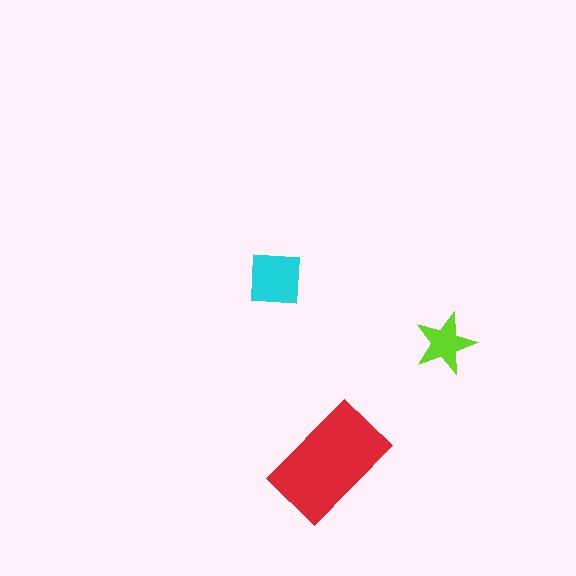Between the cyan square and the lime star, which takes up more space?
The cyan square.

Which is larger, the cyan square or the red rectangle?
The red rectangle.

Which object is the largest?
The red rectangle.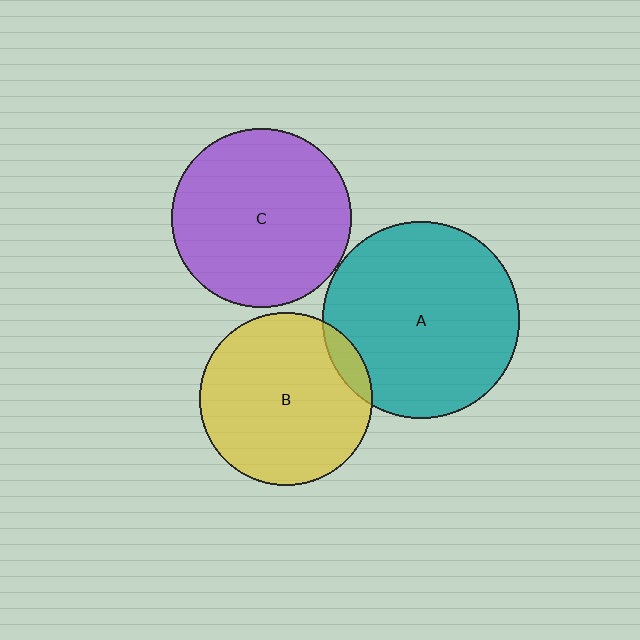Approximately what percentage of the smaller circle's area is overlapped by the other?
Approximately 10%.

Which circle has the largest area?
Circle A (teal).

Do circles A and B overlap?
Yes.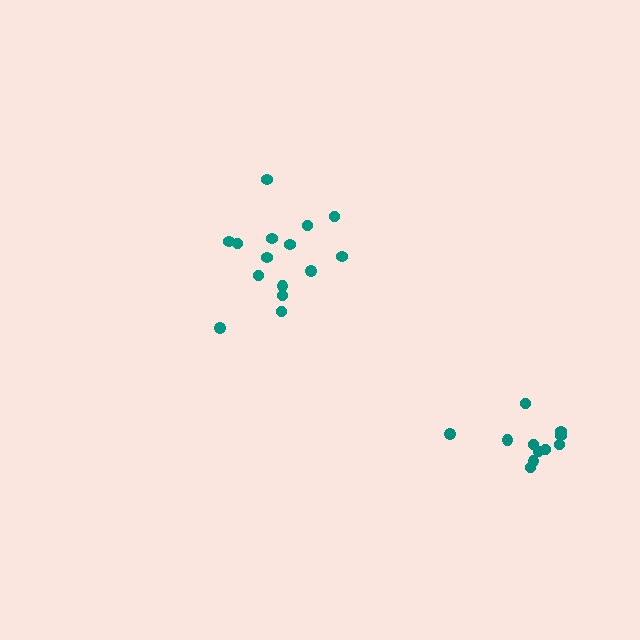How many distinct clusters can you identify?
There are 2 distinct clusters.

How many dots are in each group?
Group 1: 11 dots, Group 2: 15 dots (26 total).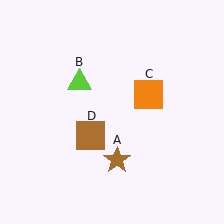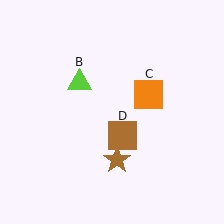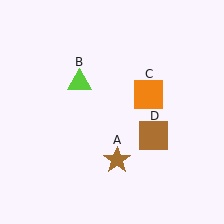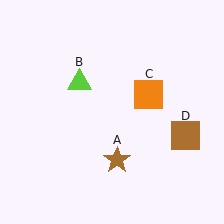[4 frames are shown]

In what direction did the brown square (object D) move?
The brown square (object D) moved right.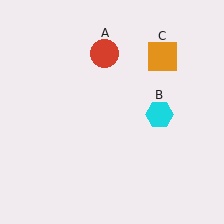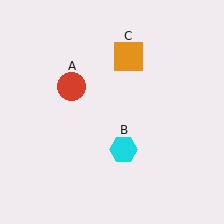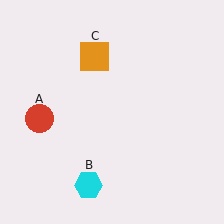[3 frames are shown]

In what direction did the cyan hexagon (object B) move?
The cyan hexagon (object B) moved down and to the left.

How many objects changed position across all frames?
3 objects changed position: red circle (object A), cyan hexagon (object B), orange square (object C).